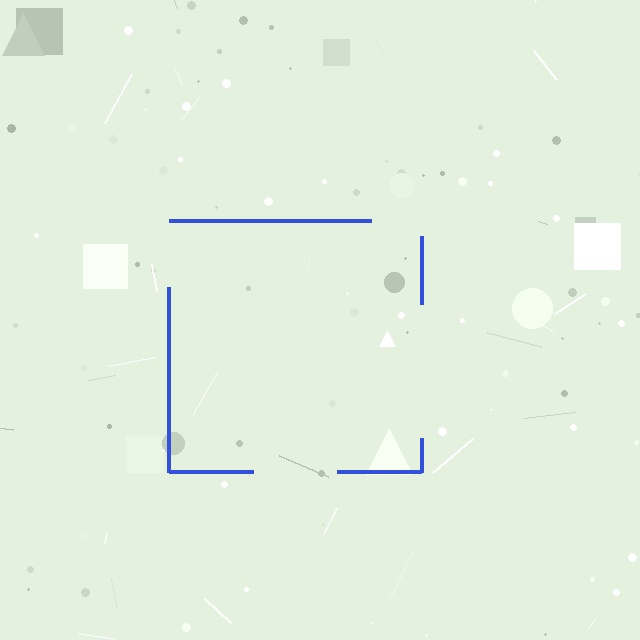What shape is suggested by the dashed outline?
The dashed outline suggests a square.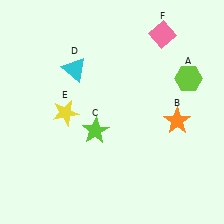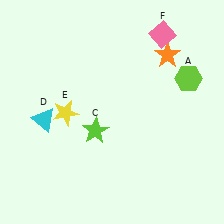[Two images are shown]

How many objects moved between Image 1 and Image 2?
2 objects moved between the two images.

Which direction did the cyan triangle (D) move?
The cyan triangle (D) moved down.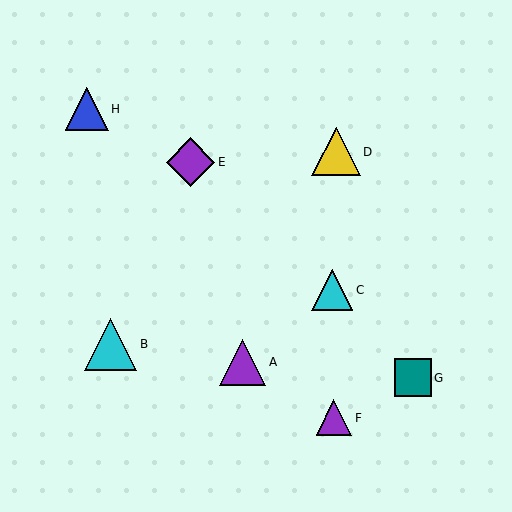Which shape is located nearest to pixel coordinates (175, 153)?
The purple diamond (labeled E) at (190, 162) is nearest to that location.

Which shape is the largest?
The cyan triangle (labeled B) is the largest.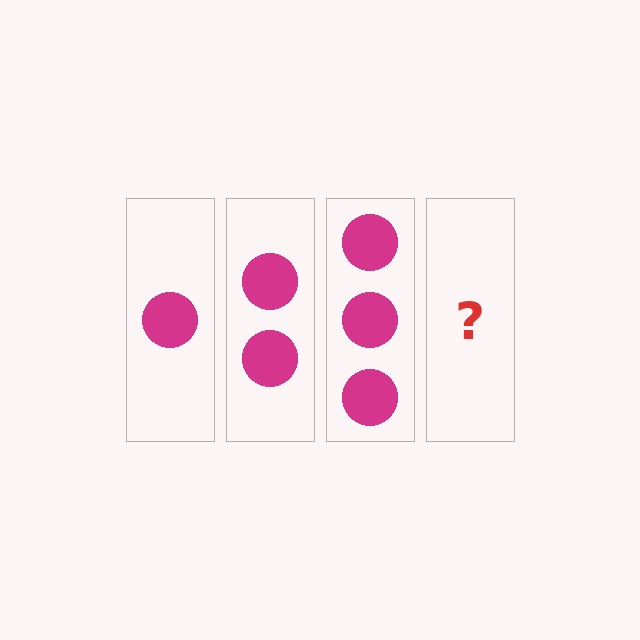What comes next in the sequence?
The next element should be 4 circles.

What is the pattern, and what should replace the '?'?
The pattern is that each step adds one more circle. The '?' should be 4 circles.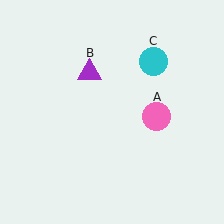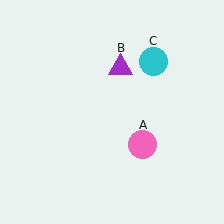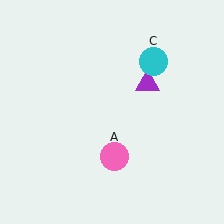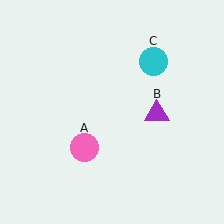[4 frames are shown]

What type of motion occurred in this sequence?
The pink circle (object A), purple triangle (object B) rotated clockwise around the center of the scene.